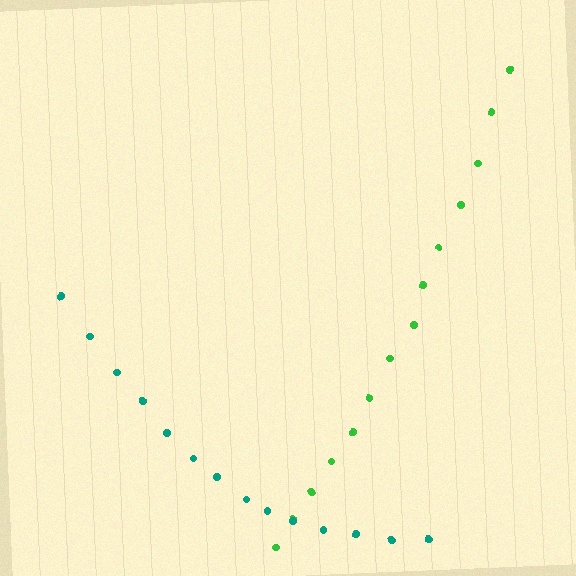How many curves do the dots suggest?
There are 2 distinct paths.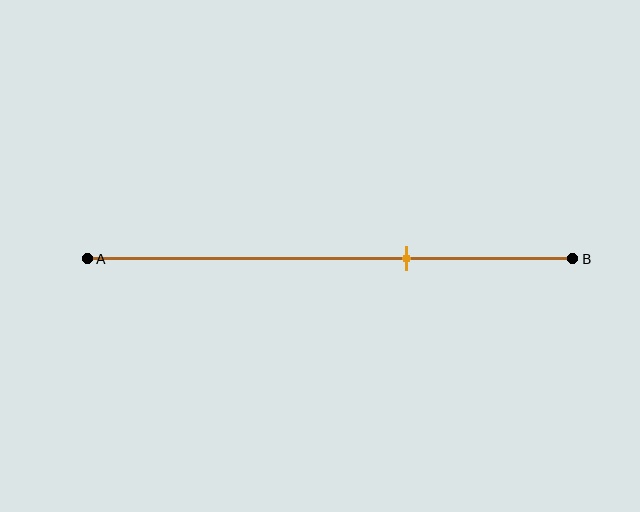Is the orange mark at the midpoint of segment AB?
No, the mark is at about 65% from A, not at the 50% midpoint.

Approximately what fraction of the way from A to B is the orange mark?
The orange mark is approximately 65% of the way from A to B.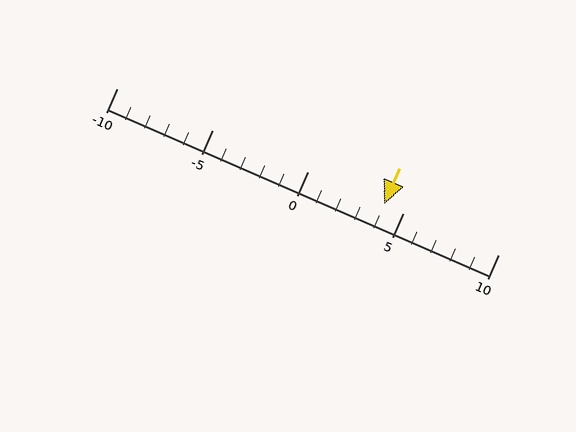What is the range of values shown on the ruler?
The ruler shows values from -10 to 10.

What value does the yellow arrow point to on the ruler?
The yellow arrow points to approximately 4.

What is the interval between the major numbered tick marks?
The major tick marks are spaced 5 units apart.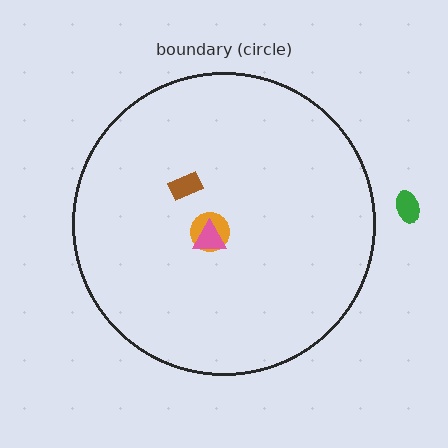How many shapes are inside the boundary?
3 inside, 1 outside.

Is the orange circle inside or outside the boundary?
Inside.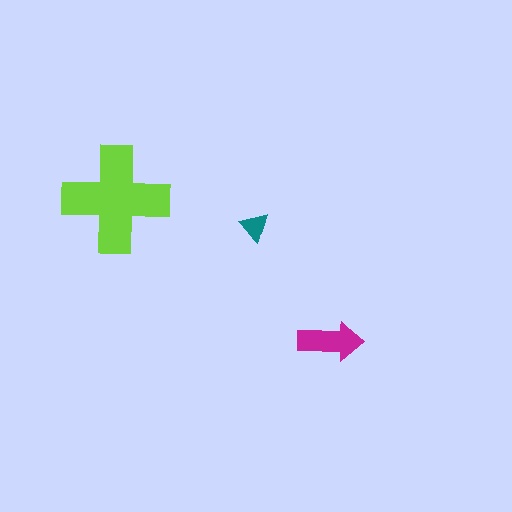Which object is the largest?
The lime cross.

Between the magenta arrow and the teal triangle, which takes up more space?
The magenta arrow.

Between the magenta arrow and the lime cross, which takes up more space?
The lime cross.